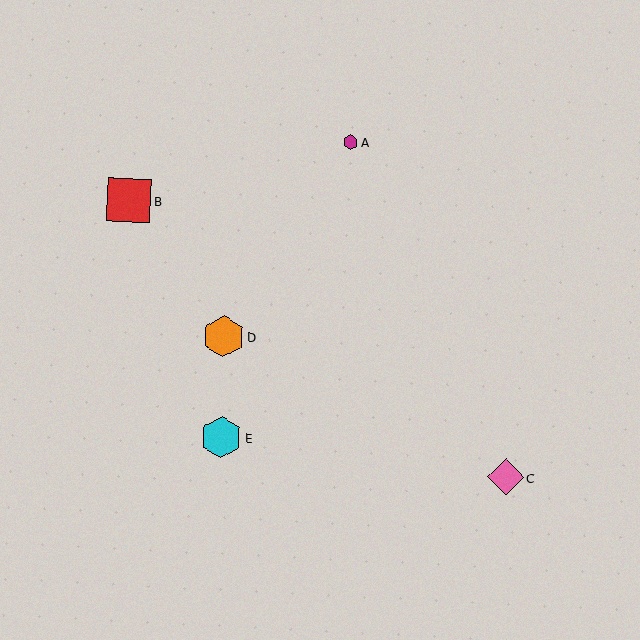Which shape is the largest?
The red square (labeled B) is the largest.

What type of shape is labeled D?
Shape D is an orange hexagon.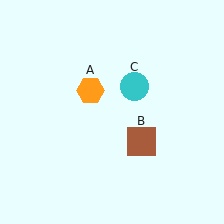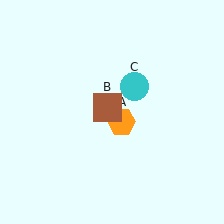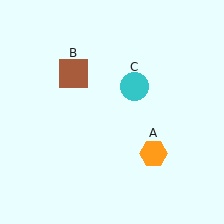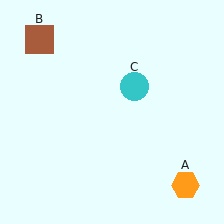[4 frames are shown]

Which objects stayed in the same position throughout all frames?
Cyan circle (object C) remained stationary.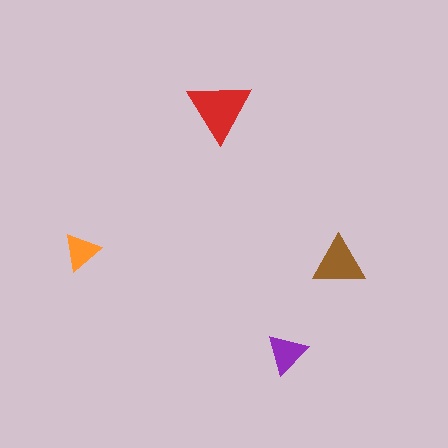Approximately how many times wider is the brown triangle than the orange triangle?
About 1.5 times wider.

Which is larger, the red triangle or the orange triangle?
The red one.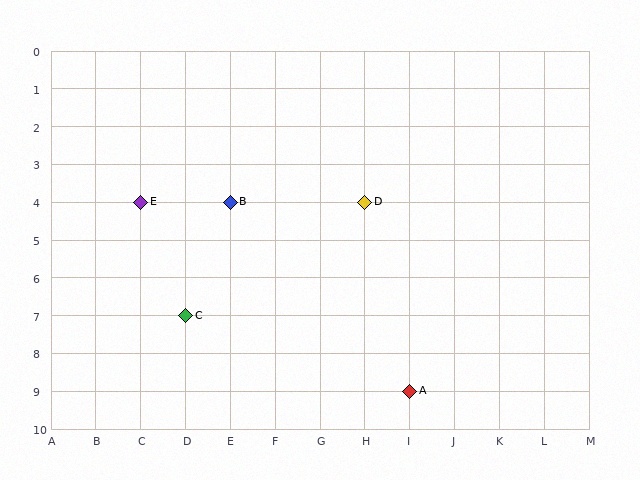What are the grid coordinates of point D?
Point D is at grid coordinates (H, 4).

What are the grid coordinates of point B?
Point B is at grid coordinates (E, 4).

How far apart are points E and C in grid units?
Points E and C are 1 column and 3 rows apart (about 3.2 grid units diagonally).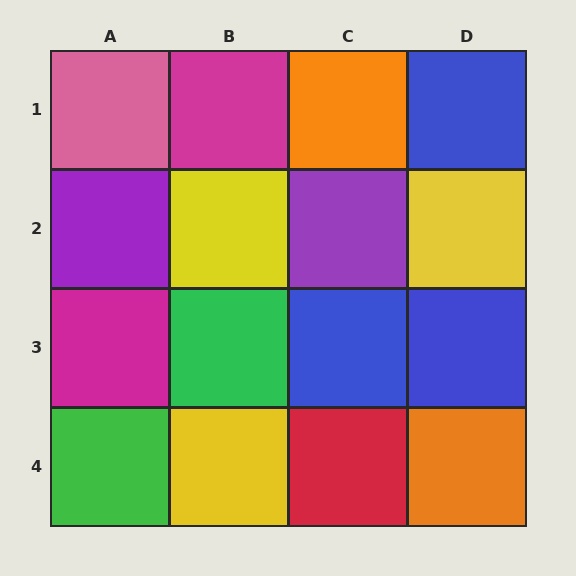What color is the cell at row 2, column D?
Yellow.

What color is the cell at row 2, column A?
Purple.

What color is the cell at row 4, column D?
Orange.